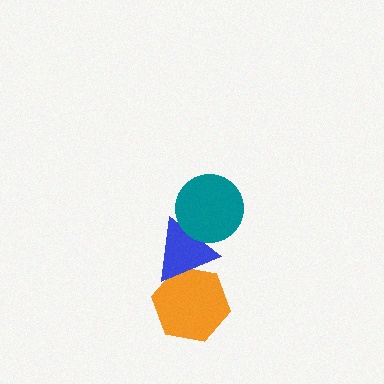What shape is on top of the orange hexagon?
The blue triangle is on top of the orange hexagon.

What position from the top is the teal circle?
The teal circle is 1st from the top.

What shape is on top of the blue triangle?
The teal circle is on top of the blue triangle.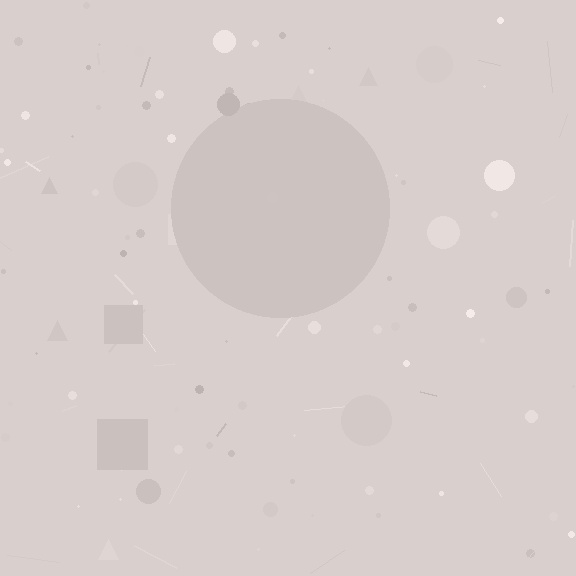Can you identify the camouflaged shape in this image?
The camouflaged shape is a circle.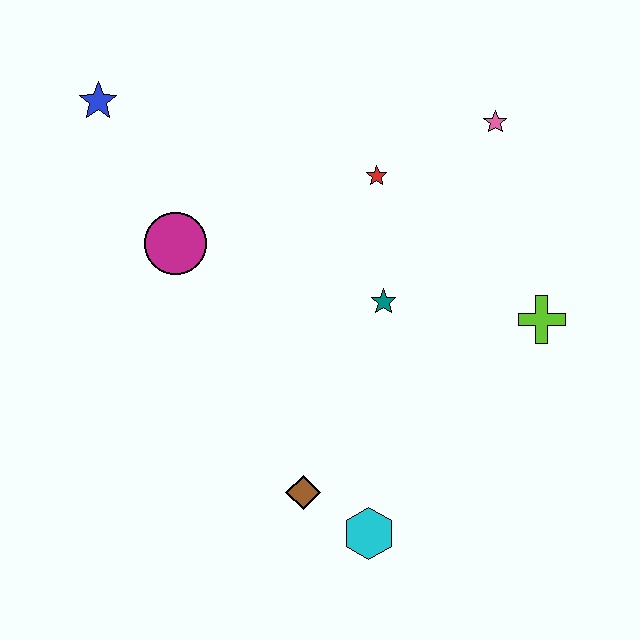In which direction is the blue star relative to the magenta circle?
The blue star is above the magenta circle.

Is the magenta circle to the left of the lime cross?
Yes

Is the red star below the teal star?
No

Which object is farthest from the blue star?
The cyan hexagon is farthest from the blue star.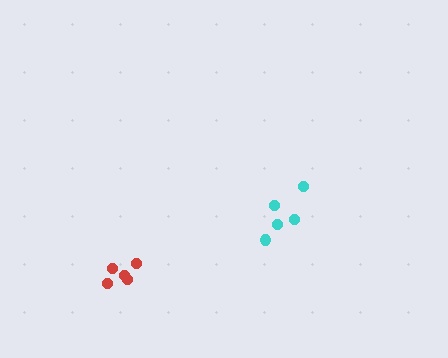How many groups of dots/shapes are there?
There are 2 groups.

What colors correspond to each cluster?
The clusters are colored: cyan, red.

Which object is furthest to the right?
The cyan cluster is rightmost.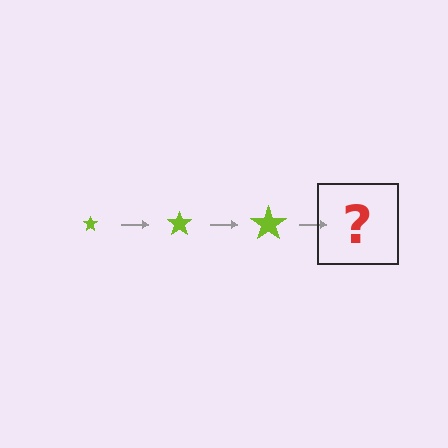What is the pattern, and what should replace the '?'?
The pattern is that the star gets progressively larger each step. The '?' should be a lime star, larger than the previous one.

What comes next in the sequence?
The next element should be a lime star, larger than the previous one.